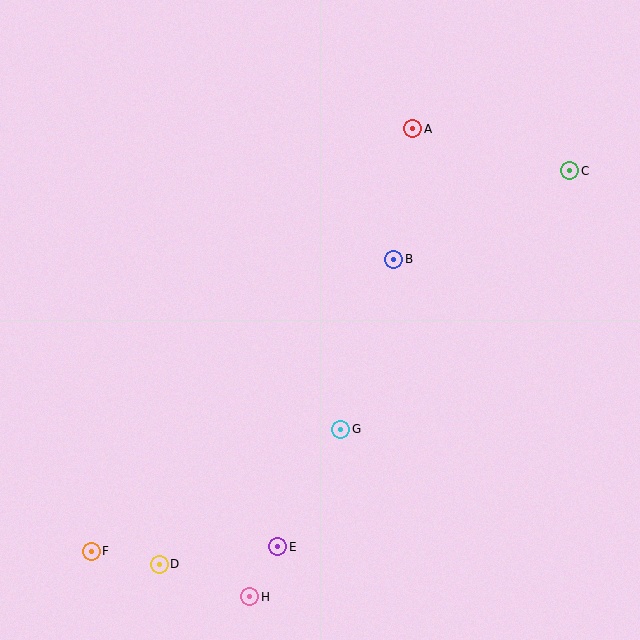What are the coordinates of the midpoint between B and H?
The midpoint between B and H is at (322, 428).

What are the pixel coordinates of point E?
Point E is at (278, 547).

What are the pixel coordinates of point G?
Point G is at (341, 429).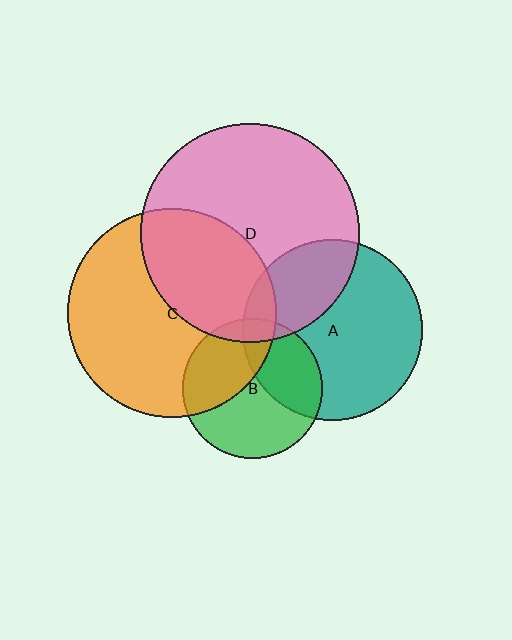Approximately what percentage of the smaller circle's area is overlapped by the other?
Approximately 10%.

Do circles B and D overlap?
Yes.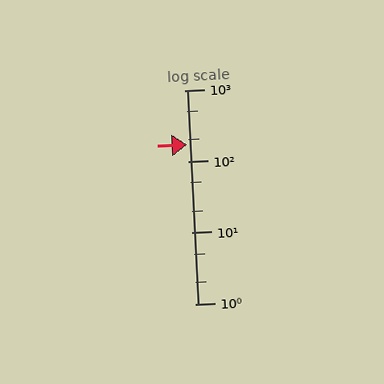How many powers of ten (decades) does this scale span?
The scale spans 3 decades, from 1 to 1000.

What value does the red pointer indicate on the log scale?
The pointer indicates approximately 170.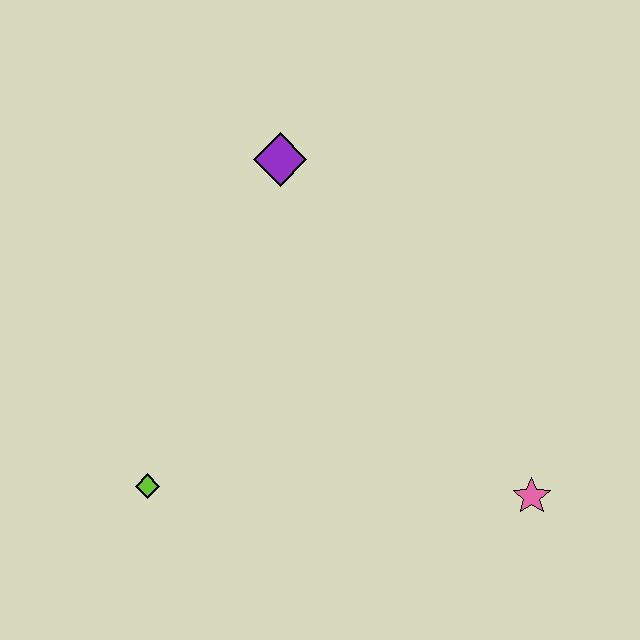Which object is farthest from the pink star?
The purple diamond is farthest from the pink star.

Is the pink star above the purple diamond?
No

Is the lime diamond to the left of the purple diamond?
Yes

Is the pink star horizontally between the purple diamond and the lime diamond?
No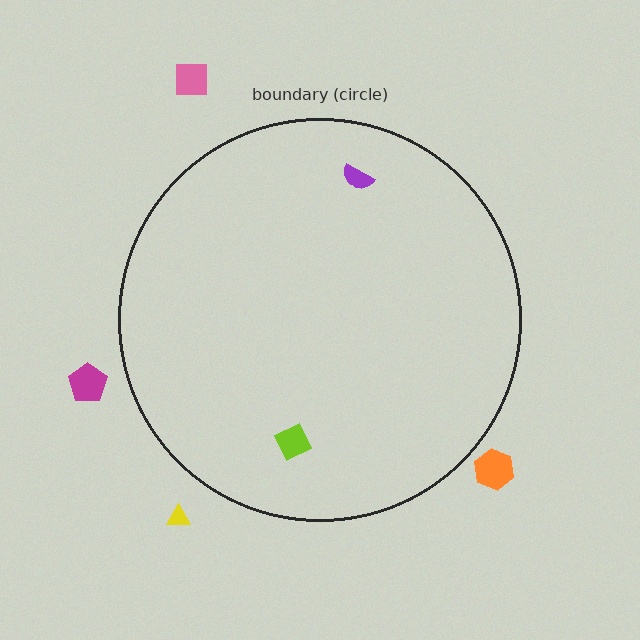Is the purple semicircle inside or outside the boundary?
Inside.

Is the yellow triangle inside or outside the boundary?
Outside.